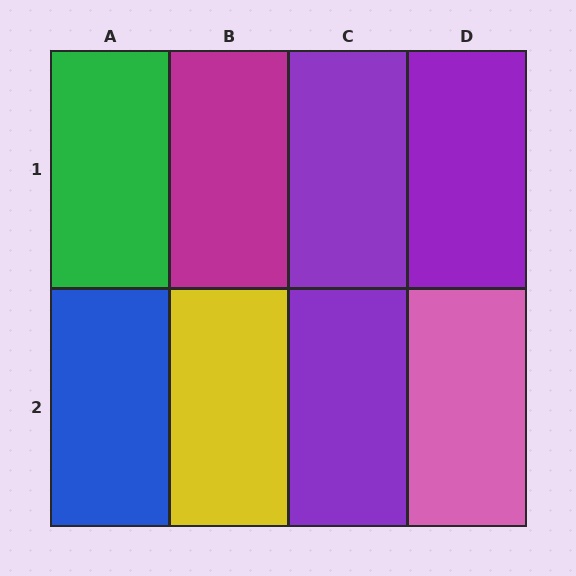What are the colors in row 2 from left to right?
Blue, yellow, purple, pink.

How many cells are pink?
1 cell is pink.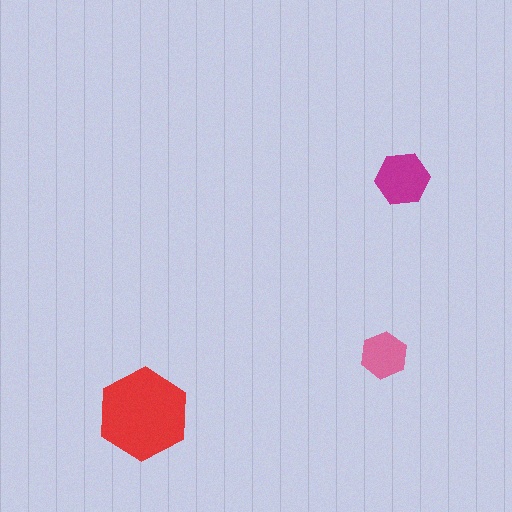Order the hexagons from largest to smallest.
the red one, the magenta one, the pink one.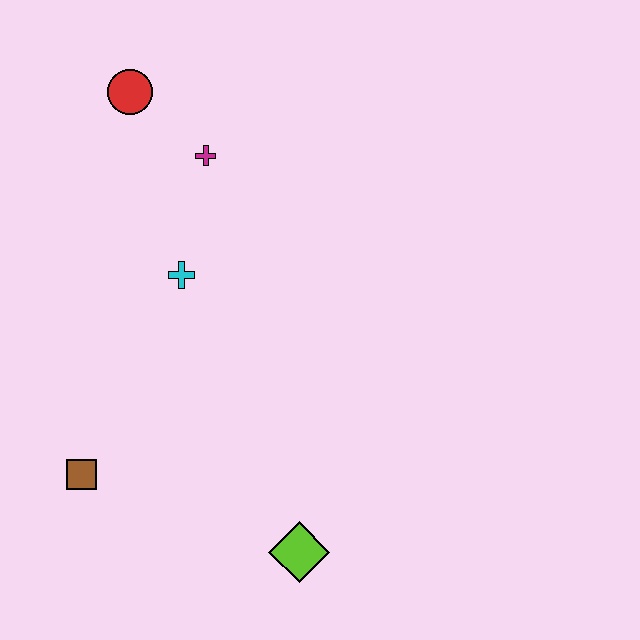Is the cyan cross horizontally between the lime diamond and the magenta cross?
No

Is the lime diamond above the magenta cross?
No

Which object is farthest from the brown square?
The red circle is farthest from the brown square.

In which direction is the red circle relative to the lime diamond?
The red circle is above the lime diamond.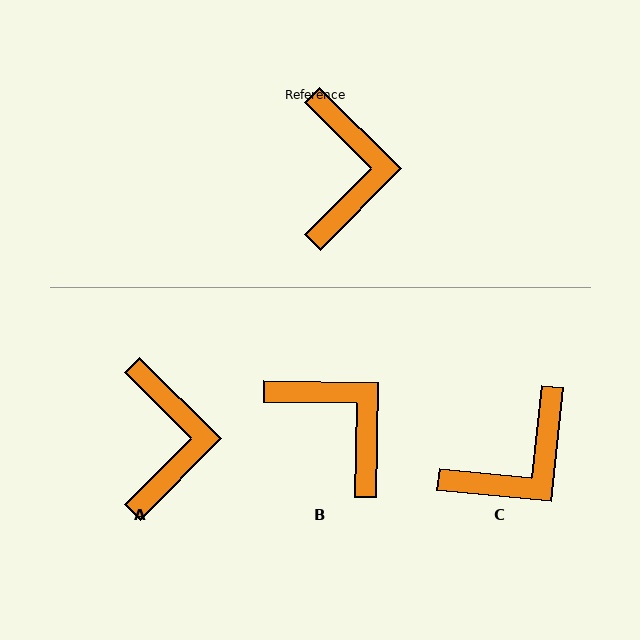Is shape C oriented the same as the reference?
No, it is off by about 51 degrees.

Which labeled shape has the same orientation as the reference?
A.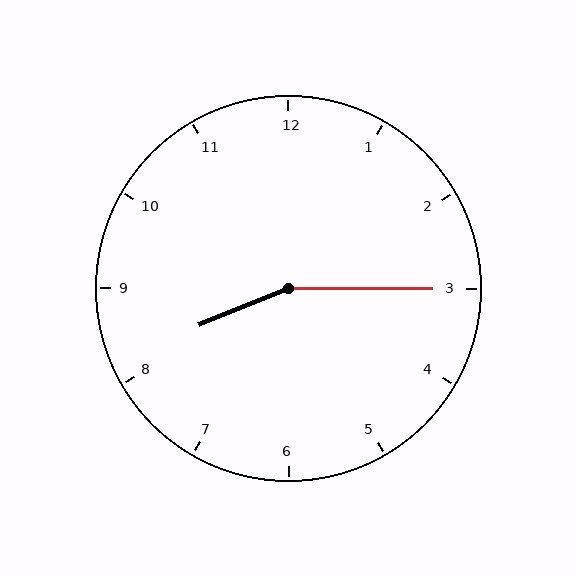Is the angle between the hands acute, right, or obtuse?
It is obtuse.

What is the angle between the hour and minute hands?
Approximately 158 degrees.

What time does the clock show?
8:15.